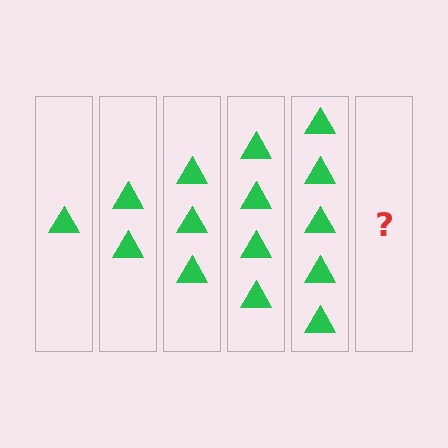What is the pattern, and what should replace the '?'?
The pattern is that each step adds one more triangle. The '?' should be 6 triangles.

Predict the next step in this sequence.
The next step is 6 triangles.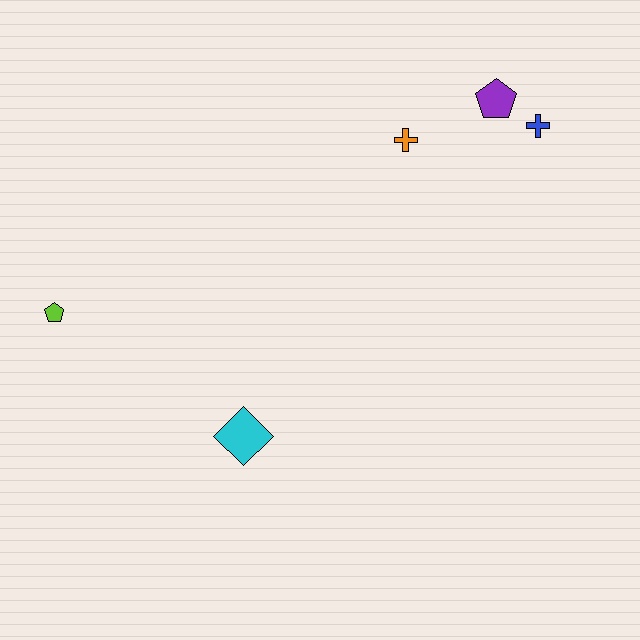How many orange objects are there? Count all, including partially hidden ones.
There is 1 orange object.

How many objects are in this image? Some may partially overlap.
There are 5 objects.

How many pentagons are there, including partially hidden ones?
There are 2 pentagons.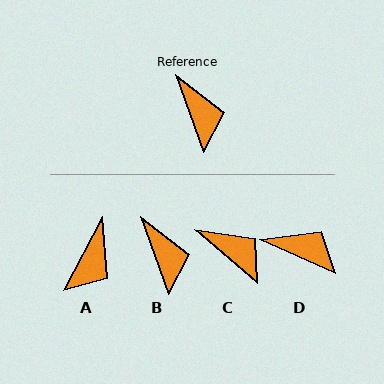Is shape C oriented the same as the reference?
No, it is off by about 30 degrees.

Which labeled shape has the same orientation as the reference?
B.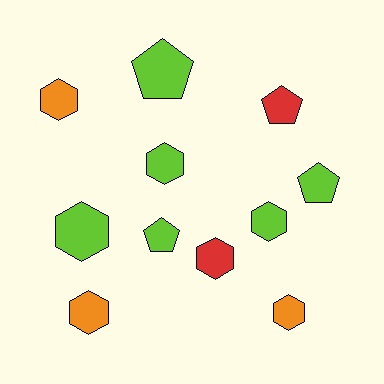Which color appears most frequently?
Lime, with 6 objects.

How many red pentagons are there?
There is 1 red pentagon.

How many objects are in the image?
There are 11 objects.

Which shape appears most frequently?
Hexagon, with 7 objects.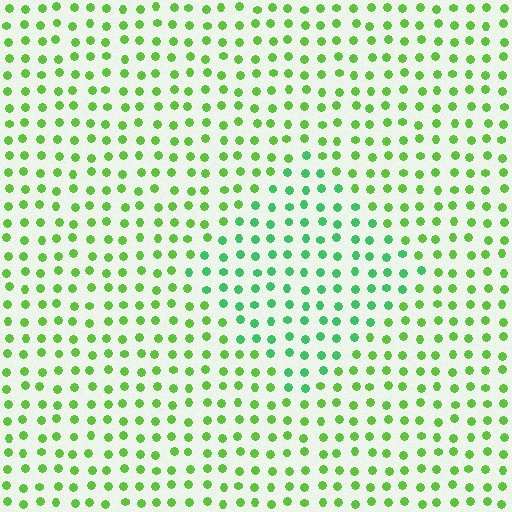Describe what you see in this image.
The image is filled with small lime elements in a uniform arrangement. A diamond-shaped region is visible where the elements are tinted to a slightly different hue, forming a subtle color boundary.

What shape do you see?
I see a diamond.